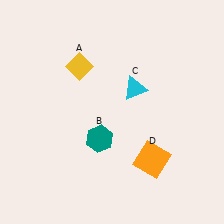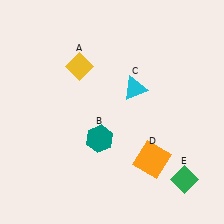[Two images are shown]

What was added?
A green diamond (E) was added in Image 2.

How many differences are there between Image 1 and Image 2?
There is 1 difference between the two images.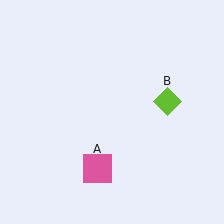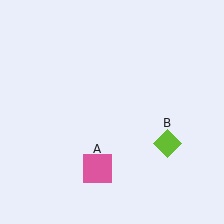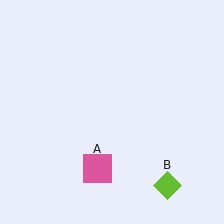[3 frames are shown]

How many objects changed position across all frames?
1 object changed position: lime diamond (object B).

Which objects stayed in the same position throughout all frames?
Pink square (object A) remained stationary.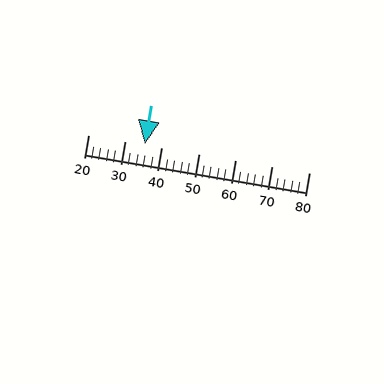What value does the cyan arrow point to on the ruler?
The cyan arrow points to approximately 35.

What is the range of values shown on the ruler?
The ruler shows values from 20 to 80.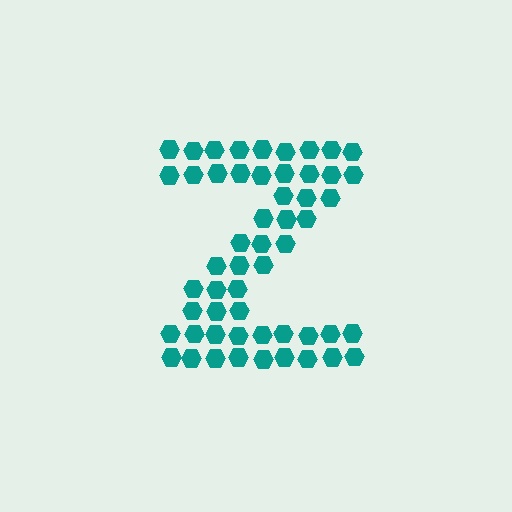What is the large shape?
The large shape is the letter Z.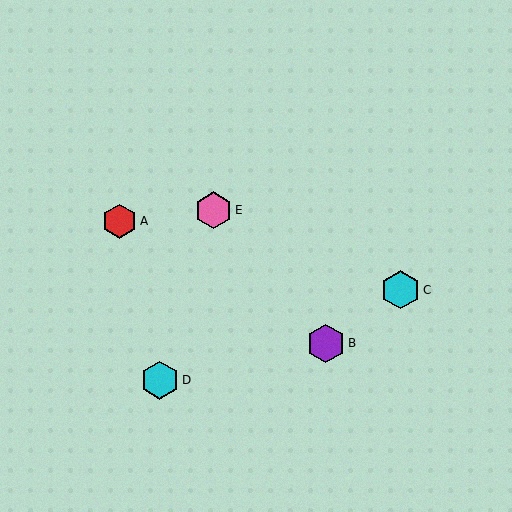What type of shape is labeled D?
Shape D is a cyan hexagon.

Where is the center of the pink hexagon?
The center of the pink hexagon is at (214, 210).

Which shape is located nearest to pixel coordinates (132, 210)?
The red hexagon (labeled A) at (120, 221) is nearest to that location.